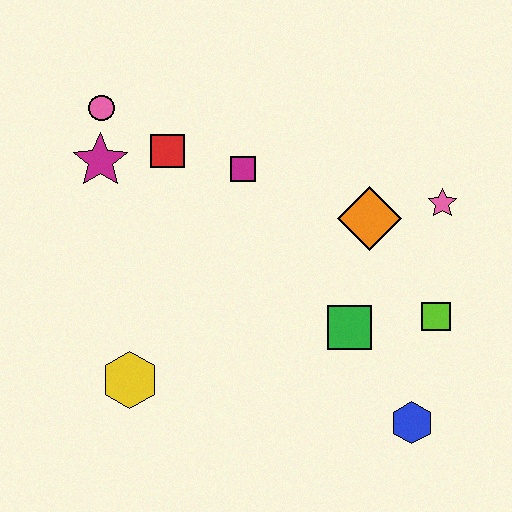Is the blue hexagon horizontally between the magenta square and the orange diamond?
No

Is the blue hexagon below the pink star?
Yes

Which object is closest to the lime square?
The green square is closest to the lime square.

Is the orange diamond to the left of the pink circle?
No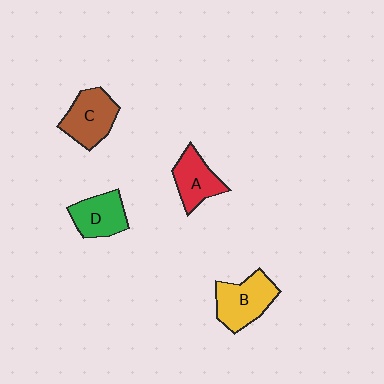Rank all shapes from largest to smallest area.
From largest to smallest: B (yellow), C (brown), D (green), A (red).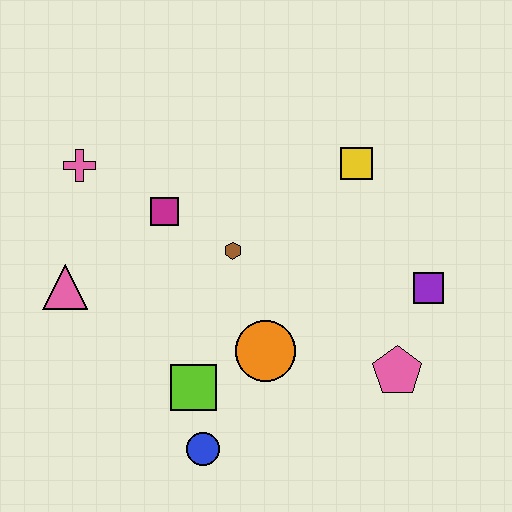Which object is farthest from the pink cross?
The pink pentagon is farthest from the pink cross.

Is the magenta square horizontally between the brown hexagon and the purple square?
No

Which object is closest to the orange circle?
The lime square is closest to the orange circle.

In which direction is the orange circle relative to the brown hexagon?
The orange circle is below the brown hexagon.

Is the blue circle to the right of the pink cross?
Yes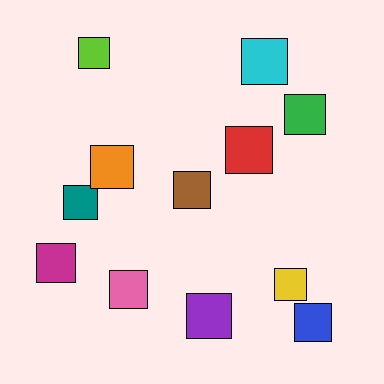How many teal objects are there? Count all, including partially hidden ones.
There is 1 teal object.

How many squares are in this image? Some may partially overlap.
There are 12 squares.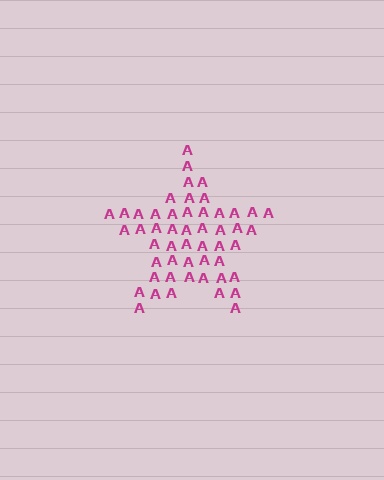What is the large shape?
The large shape is a star.